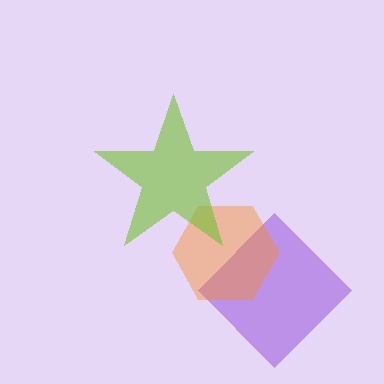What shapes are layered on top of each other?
The layered shapes are: a purple diamond, an orange hexagon, a lime star.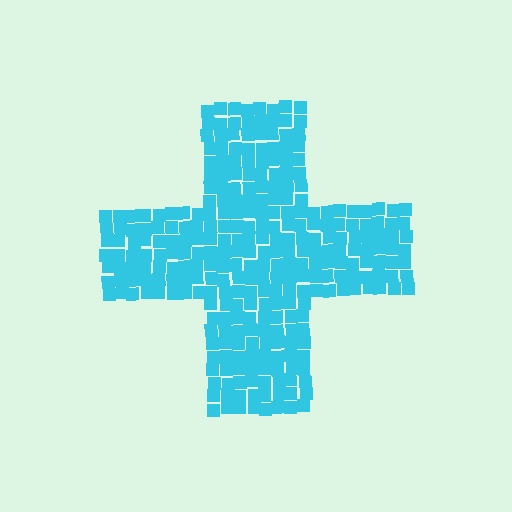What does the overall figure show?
The overall figure shows a cross.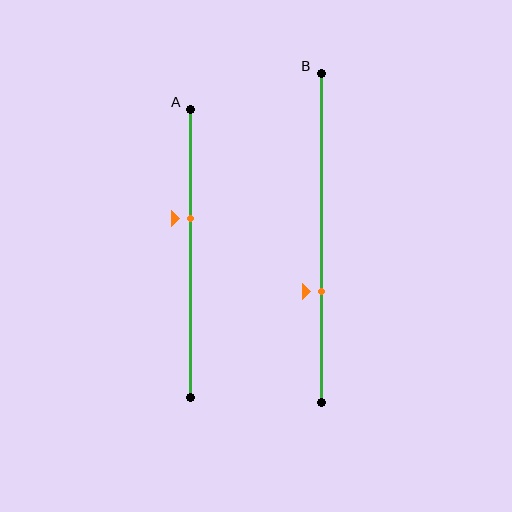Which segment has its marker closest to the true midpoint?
Segment A has its marker closest to the true midpoint.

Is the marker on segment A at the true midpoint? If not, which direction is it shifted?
No, the marker on segment A is shifted upward by about 12% of the segment length.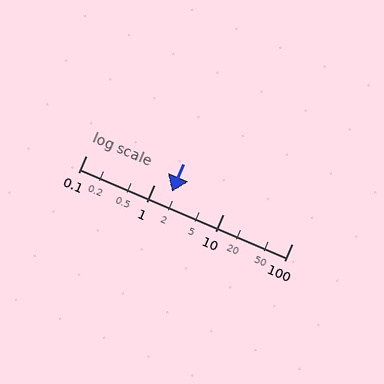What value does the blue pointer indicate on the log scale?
The pointer indicates approximately 1.8.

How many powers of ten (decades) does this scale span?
The scale spans 3 decades, from 0.1 to 100.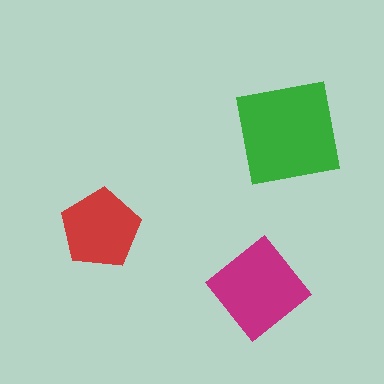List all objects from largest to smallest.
The green square, the magenta diamond, the red pentagon.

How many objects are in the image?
There are 3 objects in the image.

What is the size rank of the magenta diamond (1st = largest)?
2nd.